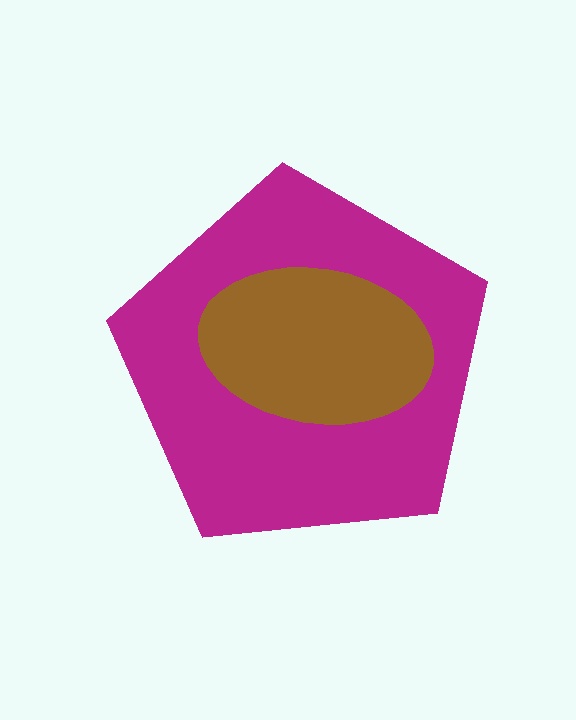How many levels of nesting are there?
2.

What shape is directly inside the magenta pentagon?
The brown ellipse.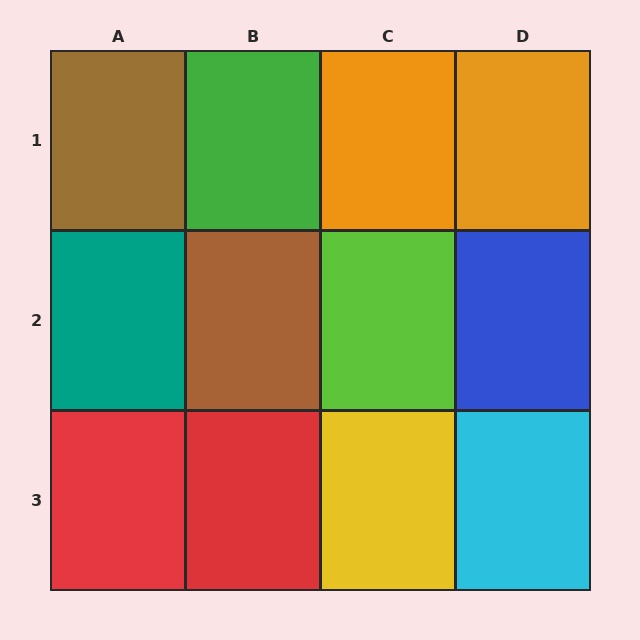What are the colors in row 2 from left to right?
Teal, brown, lime, blue.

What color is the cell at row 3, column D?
Cyan.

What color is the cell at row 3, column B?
Red.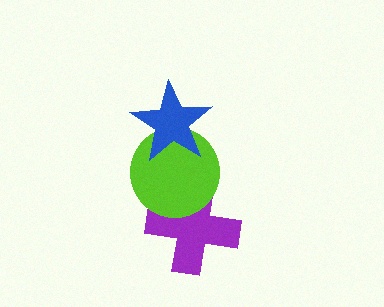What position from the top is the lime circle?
The lime circle is 2nd from the top.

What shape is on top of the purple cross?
The lime circle is on top of the purple cross.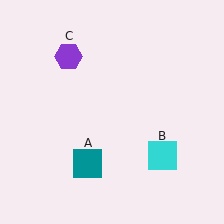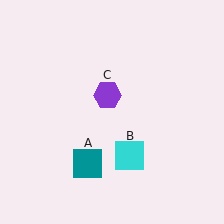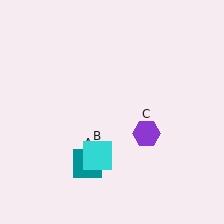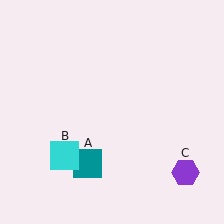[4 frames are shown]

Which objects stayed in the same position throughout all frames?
Teal square (object A) remained stationary.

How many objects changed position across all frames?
2 objects changed position: cyan square (object B), purple hexagon (object C).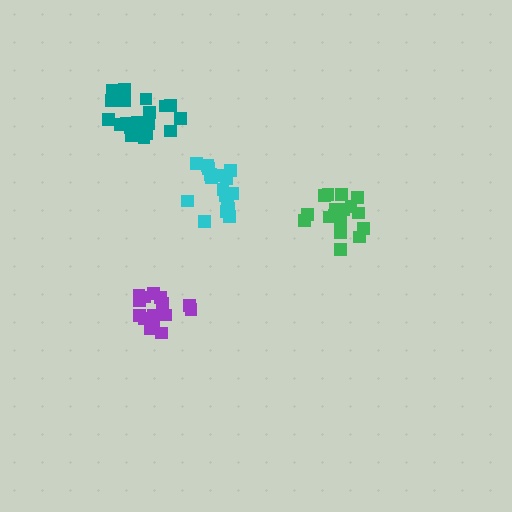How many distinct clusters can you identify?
There are 4 distinct clusters.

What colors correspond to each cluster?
The clusters are colored: green, cyan, purple, teal.